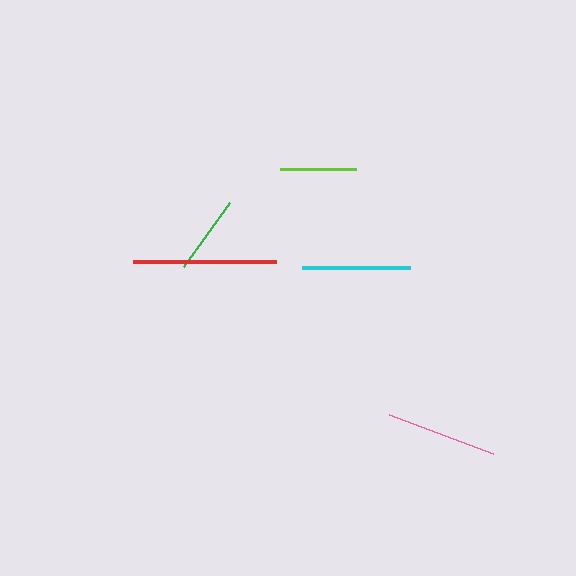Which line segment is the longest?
The red line is the longest at approximately 143 pixels.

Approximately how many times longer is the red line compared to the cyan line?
The red line is approximately 1.3 times the length of the cyan line.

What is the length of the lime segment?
The lime segment is approximately 76 pixels long.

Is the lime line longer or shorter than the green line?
The green line is longer than the lime line.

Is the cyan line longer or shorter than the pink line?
The pink line is longer than the cyan line.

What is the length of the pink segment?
The pink segment is approximately 111 pixels long.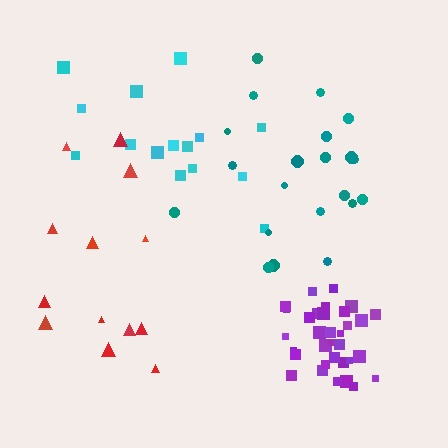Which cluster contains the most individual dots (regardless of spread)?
Purple (33).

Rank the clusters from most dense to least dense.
purple, teal, cyan, red.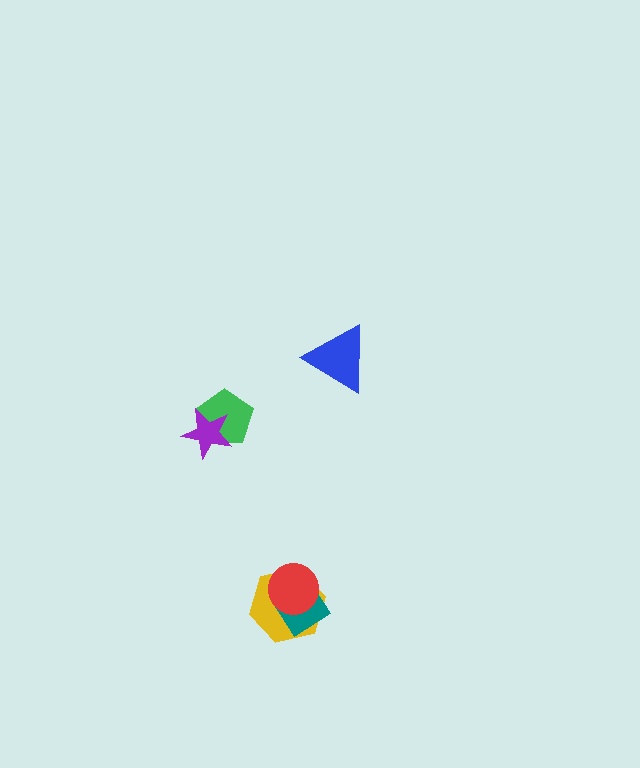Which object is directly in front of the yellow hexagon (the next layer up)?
The teal diamond is directly in front of the yellow hexagon.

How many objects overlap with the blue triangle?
0 objects overlap with the blue triangle.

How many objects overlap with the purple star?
1 object overlaps with the purple star.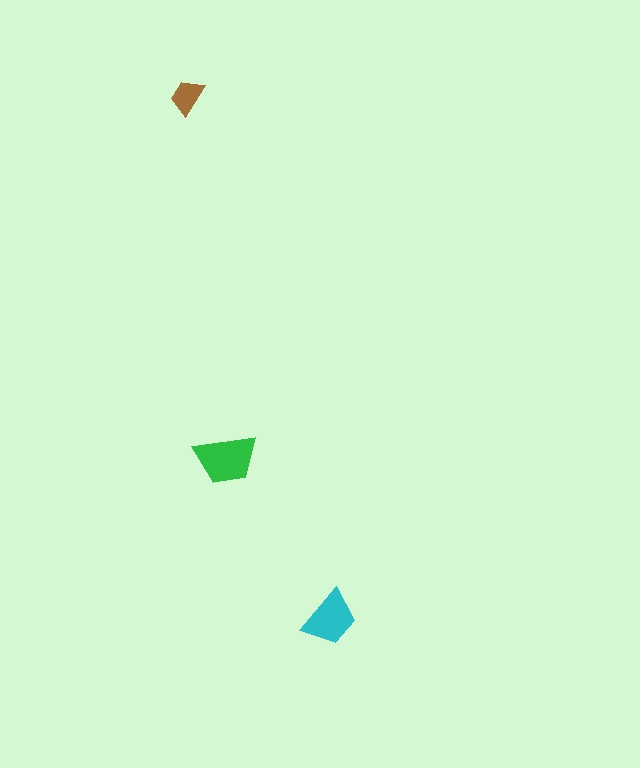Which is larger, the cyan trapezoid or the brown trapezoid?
The cyan one.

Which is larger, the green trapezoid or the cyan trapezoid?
The green one.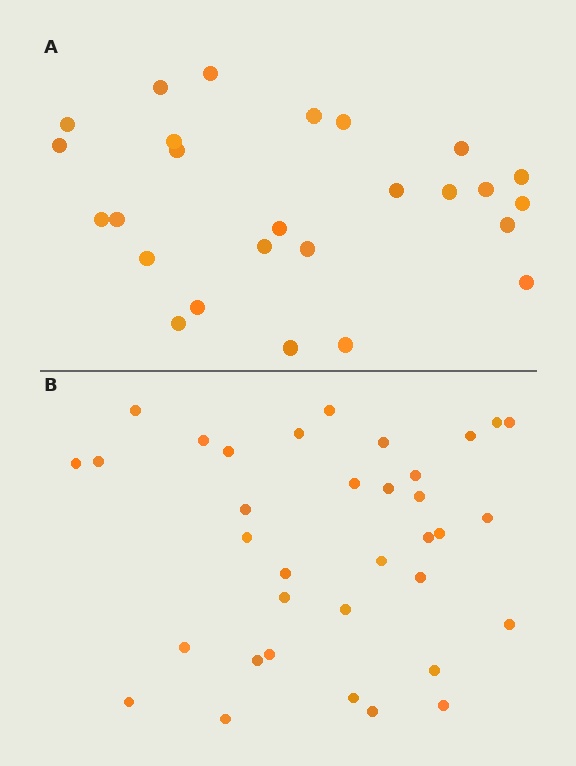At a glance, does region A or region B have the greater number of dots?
Region B (the bottom region) has more dots.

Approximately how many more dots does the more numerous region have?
Region B has roughly 8 or so more dots than region A.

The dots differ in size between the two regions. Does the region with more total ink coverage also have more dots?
No. Region A has more total ink coverage because its dots are larger, but region B actually contains more individual dots. Total area can be misleading — the number of items is what matters here.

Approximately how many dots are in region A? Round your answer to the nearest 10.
About 30 dots. (The exact count is 26, which rounds to 30.)